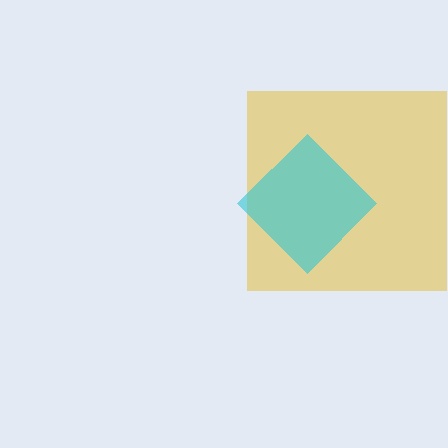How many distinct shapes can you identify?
There are 2 distinct shapes: a yellow square, a cyan diamond.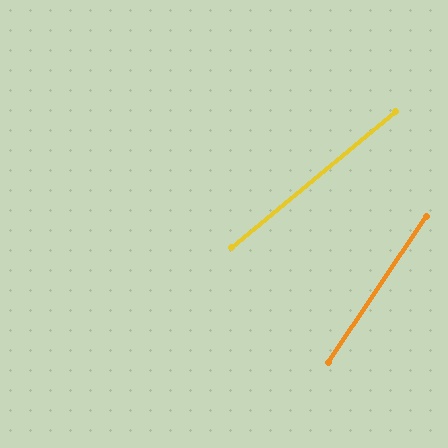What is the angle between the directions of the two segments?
Approximately 16 degrees.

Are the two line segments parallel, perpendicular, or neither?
Neither parallel nor perpendicular — they differ by about 16°.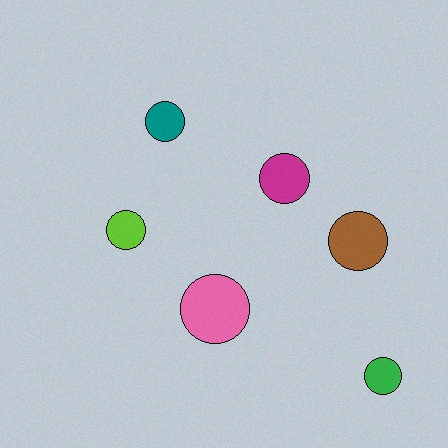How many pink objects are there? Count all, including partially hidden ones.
There is 1 pink object.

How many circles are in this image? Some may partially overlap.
There are 6 circles.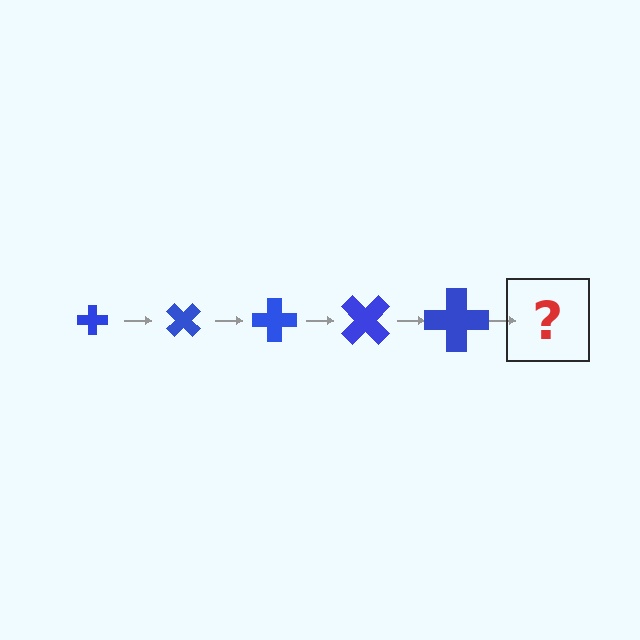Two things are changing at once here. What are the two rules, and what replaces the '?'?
The two rules are that the cross grows larger each step and it rotates 45 degrees each step. The '?' should be a cross, larger than the previous one and rotated 225 degrees from the start.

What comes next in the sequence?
The next element should be a cross, larger than the previous one and rotated 225 degrees from the start.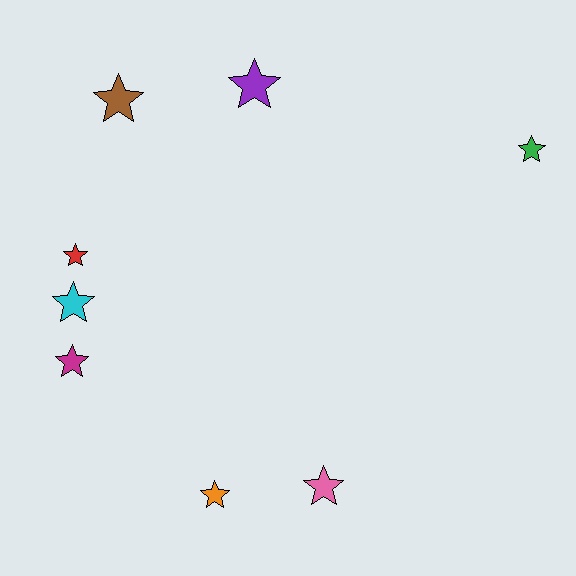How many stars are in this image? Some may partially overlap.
There are 8 stars.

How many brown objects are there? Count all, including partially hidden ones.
There is 1 brown object.